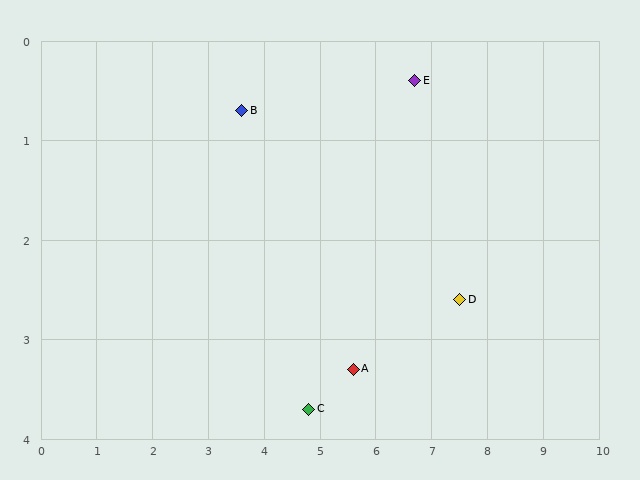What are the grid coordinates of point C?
Point C is at approximately (4.8, 3.7).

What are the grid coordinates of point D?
Point D is at approximately (7.5, 2.6).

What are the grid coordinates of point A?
Point A is at approximately (5.6, 3.3).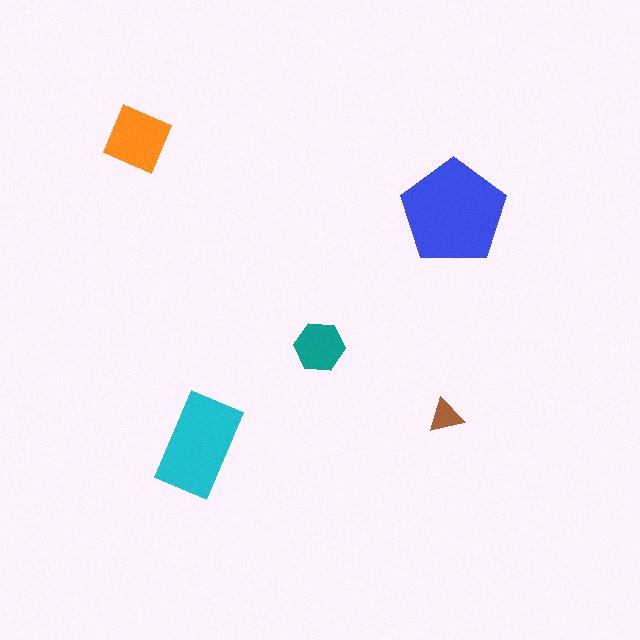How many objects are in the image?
There are 5 objects in the image.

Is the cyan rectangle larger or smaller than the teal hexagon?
Larger.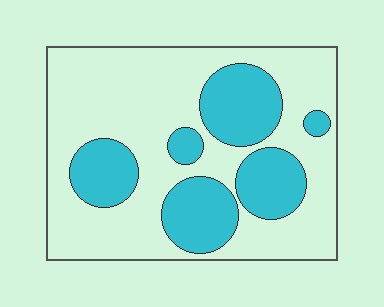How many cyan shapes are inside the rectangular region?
6.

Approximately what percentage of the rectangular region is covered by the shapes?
Approximately 30%.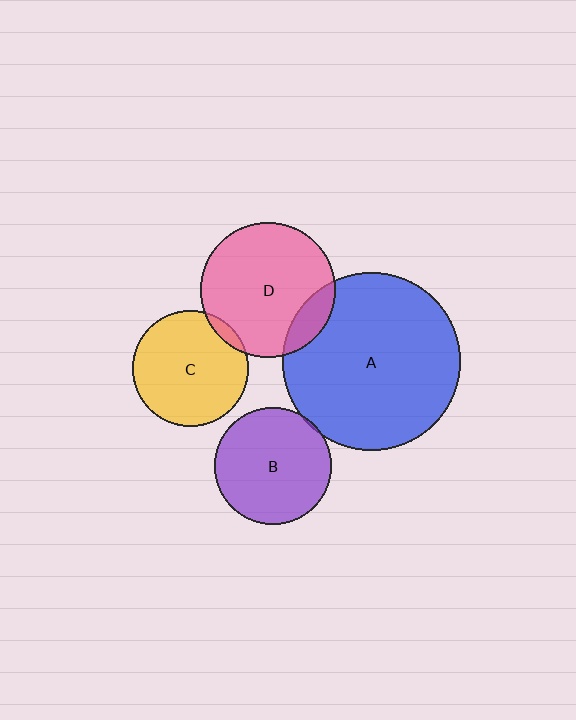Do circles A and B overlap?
Yes.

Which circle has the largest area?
Circle A (blue).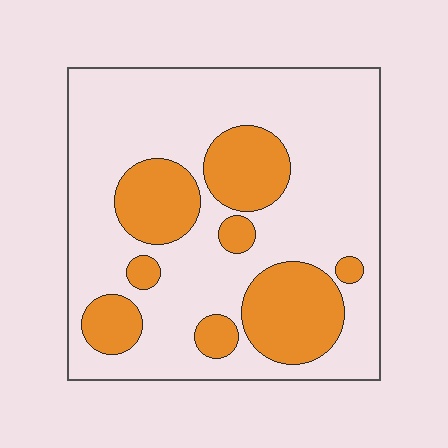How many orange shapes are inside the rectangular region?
8.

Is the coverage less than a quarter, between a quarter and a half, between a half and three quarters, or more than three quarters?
Between a quarter and a half.